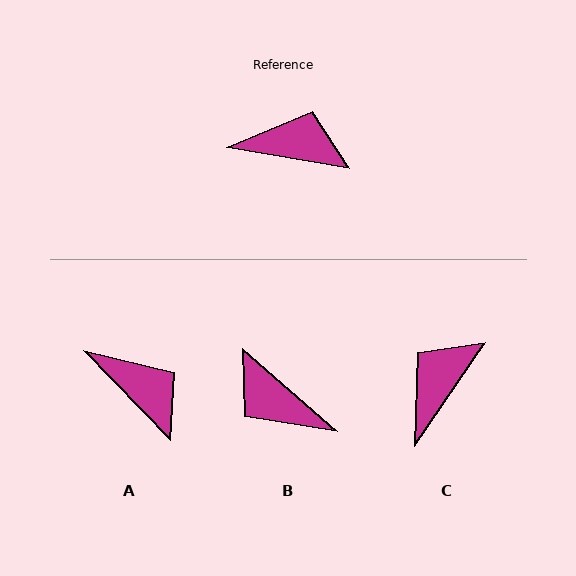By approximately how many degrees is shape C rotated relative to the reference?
Approximately 65 degrees counter-clockwise.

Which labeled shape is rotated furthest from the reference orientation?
B, about 148 degrees away.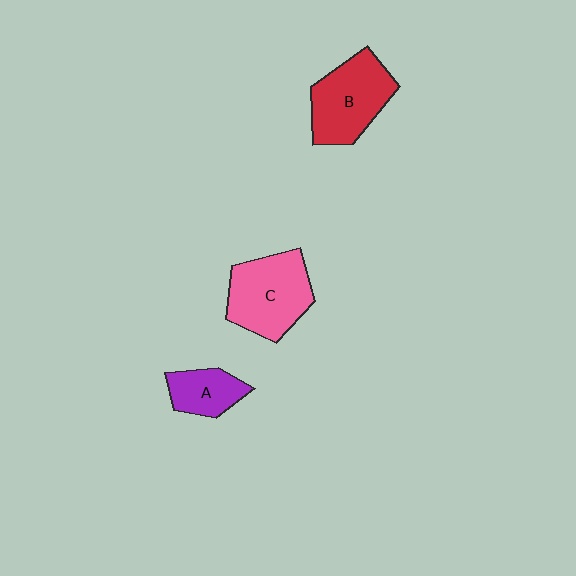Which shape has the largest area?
Shape C (pink).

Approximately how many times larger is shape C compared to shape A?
Approximately 1.9 times.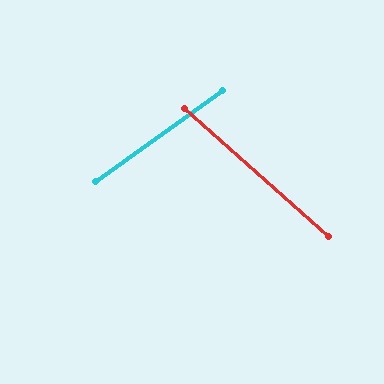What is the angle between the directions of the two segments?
Approximately 77 degrees.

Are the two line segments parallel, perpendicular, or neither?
Neither parallel nor perpendicular — they differ by about 77°.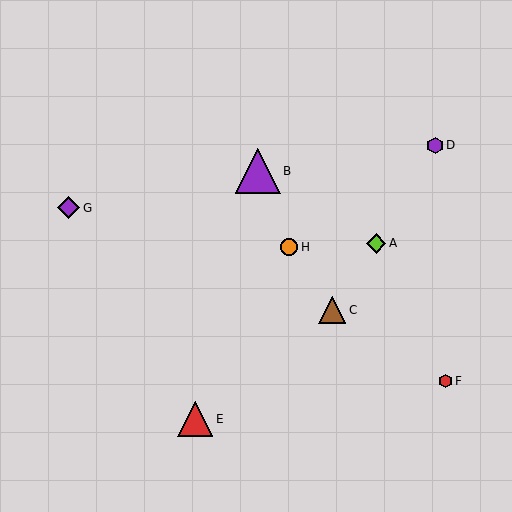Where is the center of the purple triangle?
The center of the purple triangle is at (258, 171).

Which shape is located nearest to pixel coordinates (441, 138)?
The purple hexagon (labeled D) at (435, 145) is nearest to that location.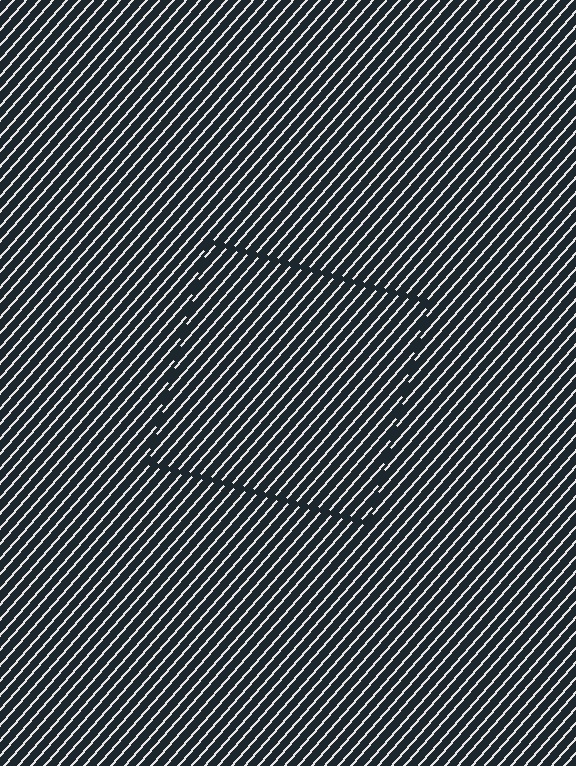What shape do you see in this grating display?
An illusory square. The interior of the shape contains the same grating, shifted by half a period — the contour is defined by the phase discontinuity where line-ends from the inner and outer gratings abut.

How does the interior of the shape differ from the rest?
The interior of the shape contains the same grating, shifted by half a period — the contour is defined by the phase discontinuity where line-ends from the inner and outer gratings abut.